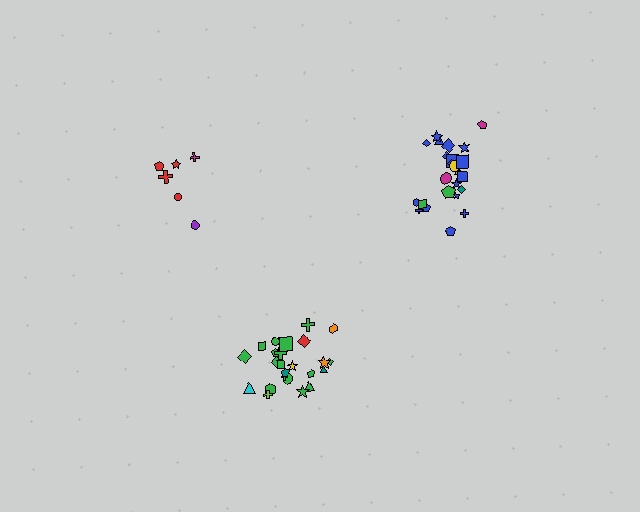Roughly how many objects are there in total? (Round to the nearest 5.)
Roughly 55 objects in total.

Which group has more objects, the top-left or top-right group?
The top-right group.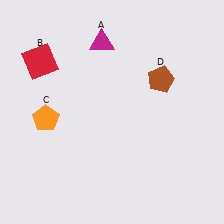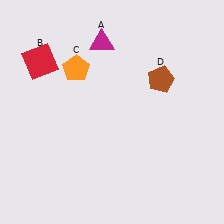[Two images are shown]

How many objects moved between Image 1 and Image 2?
1 object moved between the two images.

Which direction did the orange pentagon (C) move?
The orange pentagon (C) moved up.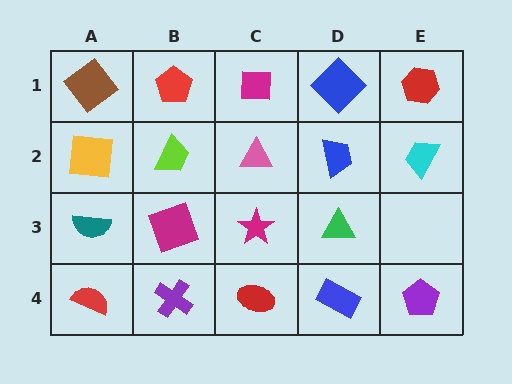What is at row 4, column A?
A red semicircle.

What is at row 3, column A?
A teal semicircle.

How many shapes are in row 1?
5 shapes.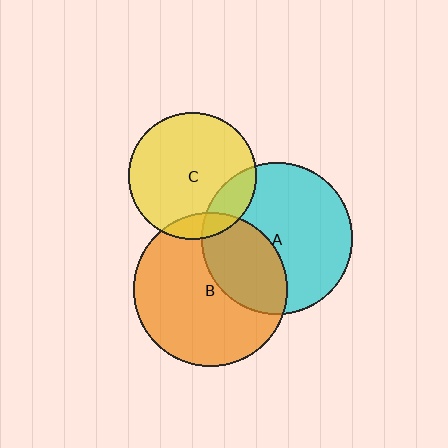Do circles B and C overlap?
Yes.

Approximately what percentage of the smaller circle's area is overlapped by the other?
Approximately 10%.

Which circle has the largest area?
Circle B (orange).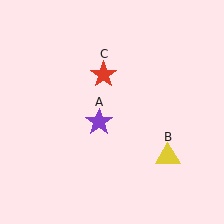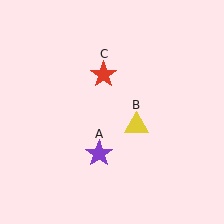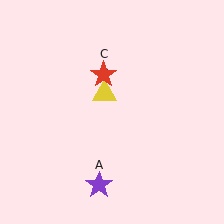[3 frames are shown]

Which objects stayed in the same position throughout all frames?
Red star (object C) remained stationary.